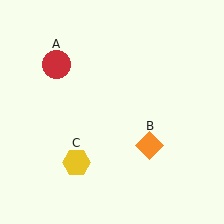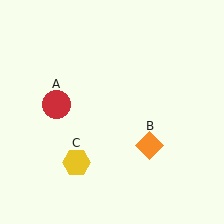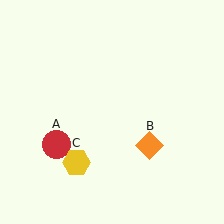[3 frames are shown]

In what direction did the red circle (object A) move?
The red circle (object A) moved down.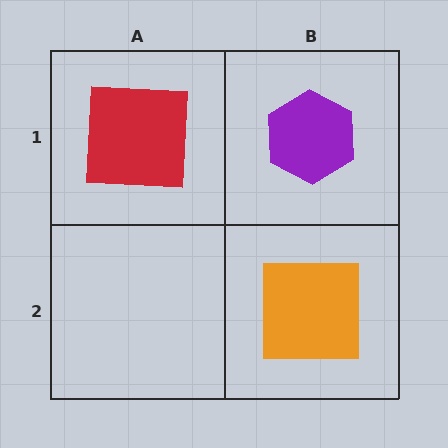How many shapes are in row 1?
2 shapes.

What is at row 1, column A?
A red square.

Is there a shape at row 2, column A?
No, that cell is empty.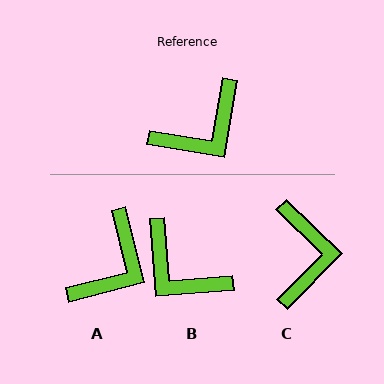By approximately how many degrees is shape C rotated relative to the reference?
Approximately 55 degrees counter-clockwise.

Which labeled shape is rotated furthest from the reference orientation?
B, about 76 degrees away.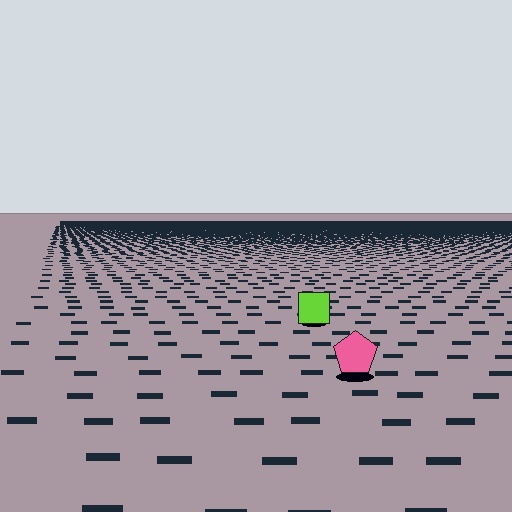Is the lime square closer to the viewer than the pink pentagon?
No. The pink pentagon is closer — you can tell from the texture gradient: the ground texture is coarser near it.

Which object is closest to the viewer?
The pink pentagon is closest. The texture marks near it are larger and more spread out.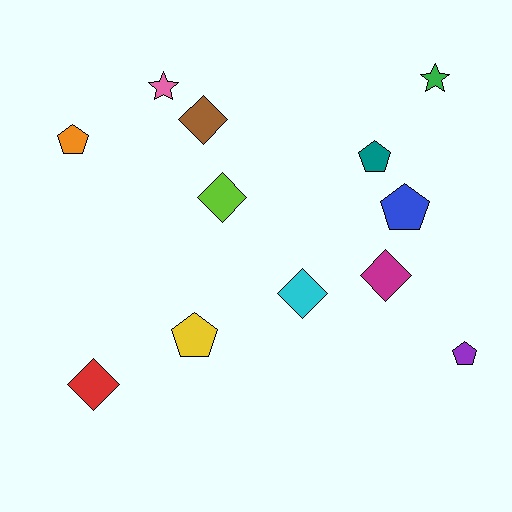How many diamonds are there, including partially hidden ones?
There are 5 diamonds.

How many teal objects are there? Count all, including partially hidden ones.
There is 1 teal object.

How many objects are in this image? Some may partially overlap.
There are 12 objects.